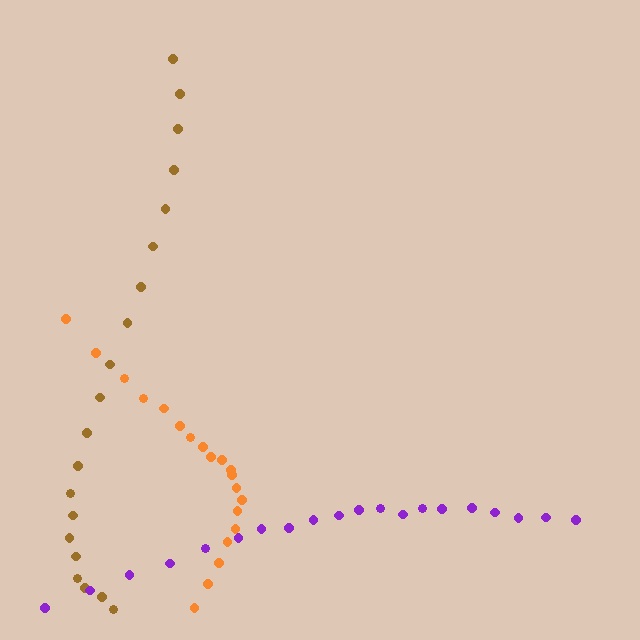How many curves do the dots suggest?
There are 3 distinct paths.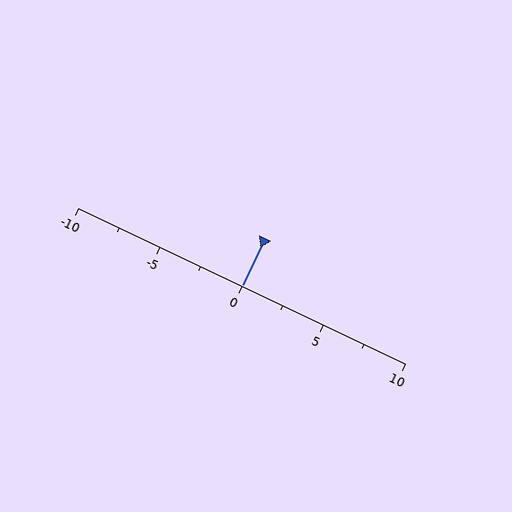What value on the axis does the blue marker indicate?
The marker indicates approximately 0.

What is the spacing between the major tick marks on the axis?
The major ticks are spaced 5 apart.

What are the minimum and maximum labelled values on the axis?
The axis runs from -10 to 10.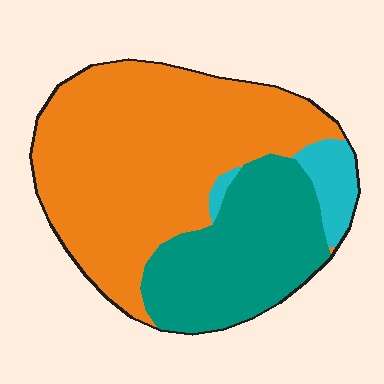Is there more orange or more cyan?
Orange.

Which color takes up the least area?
Cyan, at roughly 5%.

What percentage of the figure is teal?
Teal takes up about one third (1/3) of the figure.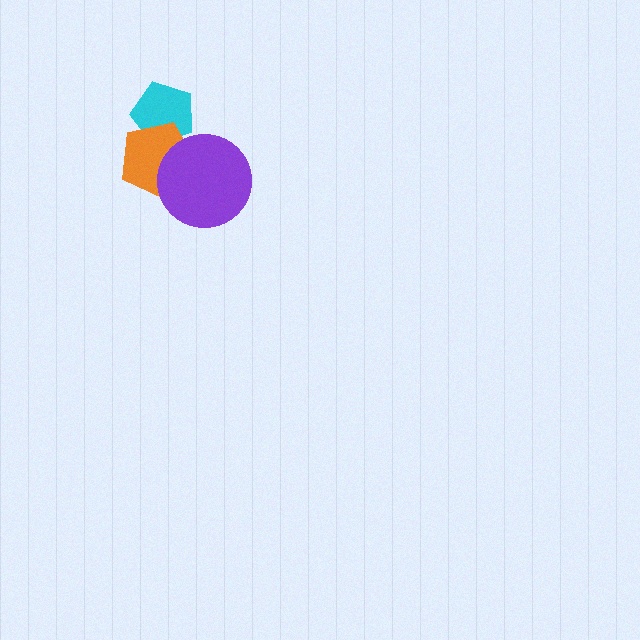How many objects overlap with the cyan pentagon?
1 object overlaps with the cyan pentagon.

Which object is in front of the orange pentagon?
The purple circle is in front of the orange pentagon.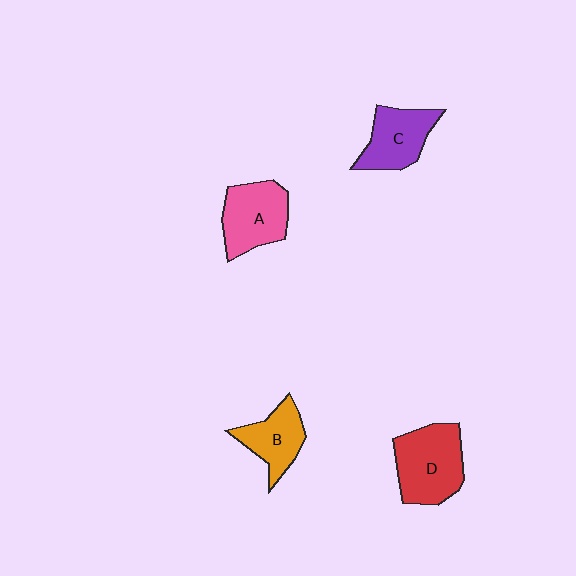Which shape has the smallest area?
Shape B (orange).